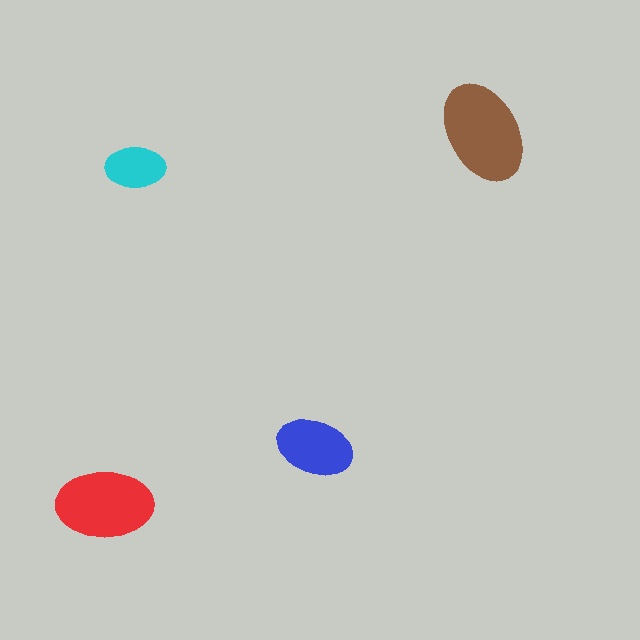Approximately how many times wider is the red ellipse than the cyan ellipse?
About 1.5 times wider.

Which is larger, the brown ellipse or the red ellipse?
The brown one.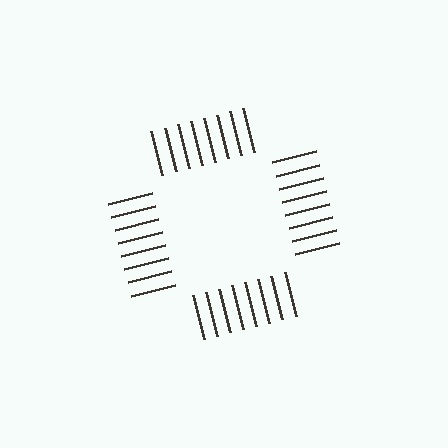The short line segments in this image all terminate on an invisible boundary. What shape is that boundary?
An illusory square — the line segments terminate on its edges but no continuous stroke is drawn.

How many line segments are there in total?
32 — 8 along each of the 4 edges.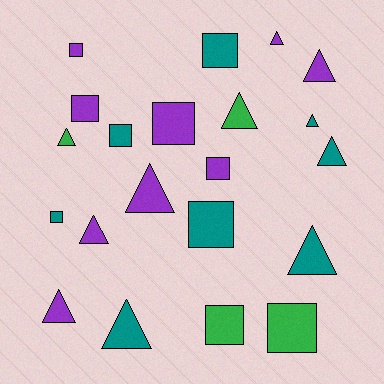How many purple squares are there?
There are 4 purple squares.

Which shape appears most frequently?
Triangle, with 11 objects.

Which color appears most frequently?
Purple, with 9 objects.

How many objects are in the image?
There are 21 objects.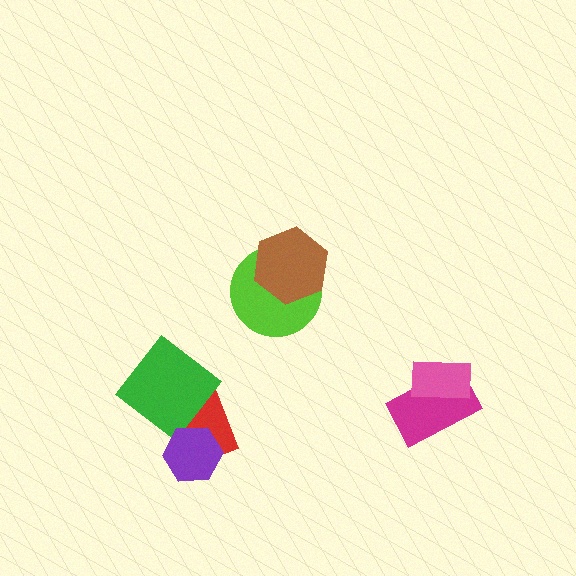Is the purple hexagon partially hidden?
No, no other shape covers it.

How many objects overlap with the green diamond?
1 object overlaps with the green diamond.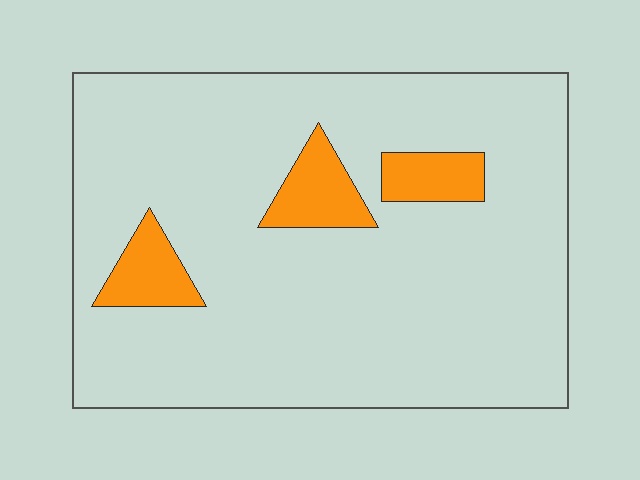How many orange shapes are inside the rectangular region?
3.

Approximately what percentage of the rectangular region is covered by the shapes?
Approximately 10%.